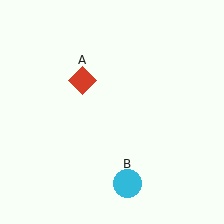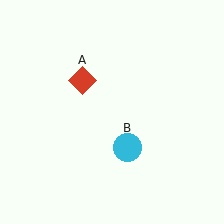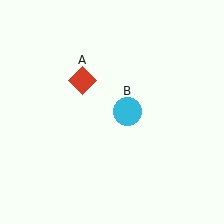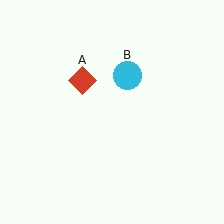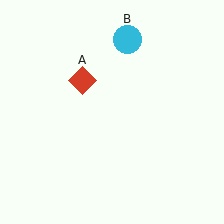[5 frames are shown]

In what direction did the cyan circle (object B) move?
The cyan circle (object B) moved up.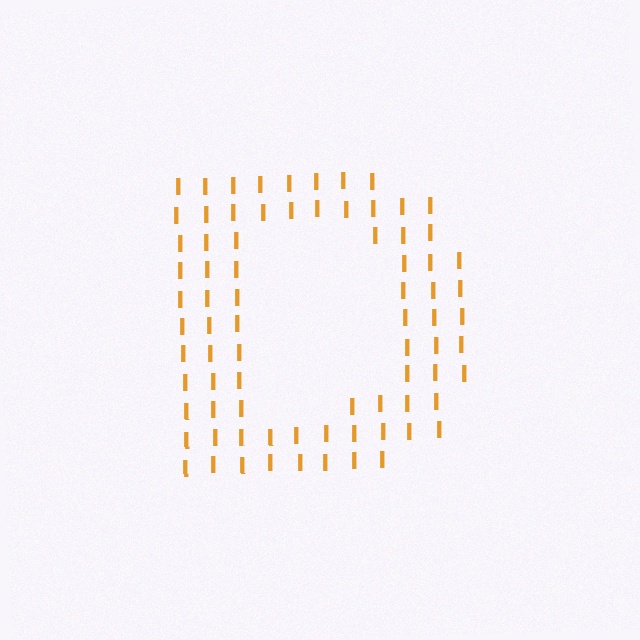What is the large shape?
The large shape is the letter D.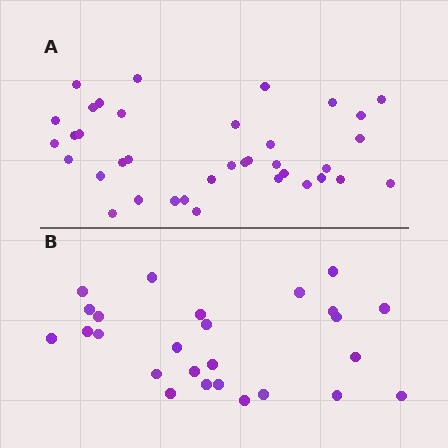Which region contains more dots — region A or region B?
Region A (the top region) has more dots.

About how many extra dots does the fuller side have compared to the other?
Region A has roughly 12 or so more dots than region B.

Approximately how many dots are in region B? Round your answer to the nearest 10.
About 30 dots. (The exact count is 26, which rounds to 30.)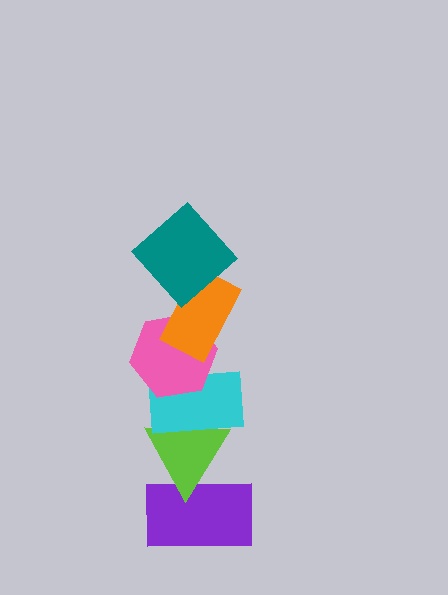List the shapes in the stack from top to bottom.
From top to bottom: the teal diamond, the orange rectangle, the pink hexagon, the cyan rectangle, the lime triangle, the purple rectangle.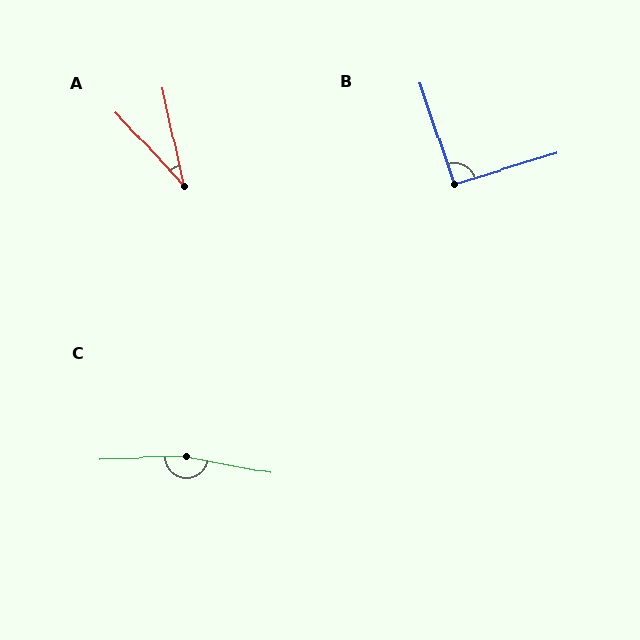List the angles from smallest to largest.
A (31°), B (92°), C (168°).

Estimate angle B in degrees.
Approximately 92 degrees.